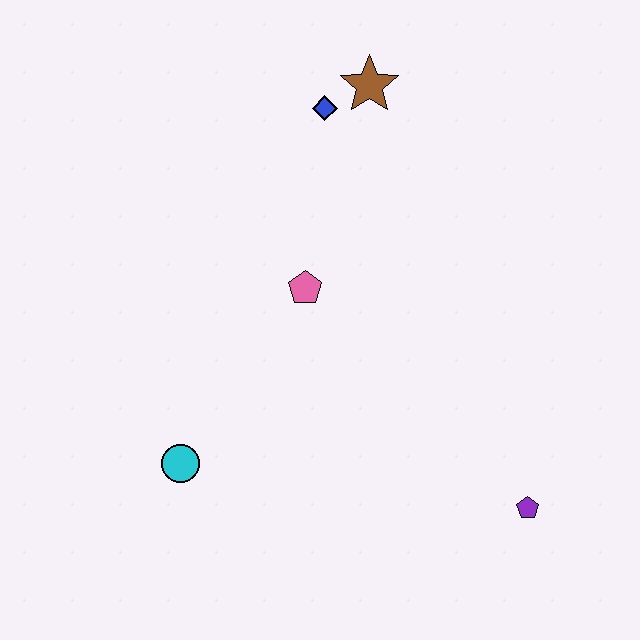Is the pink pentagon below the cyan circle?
No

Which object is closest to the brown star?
The blue diamond is closest to the brown star.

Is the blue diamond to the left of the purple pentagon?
Yes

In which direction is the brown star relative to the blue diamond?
The brown star is to the right of the blue diamond.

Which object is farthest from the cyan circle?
The brown star is farthest from the cyan circle.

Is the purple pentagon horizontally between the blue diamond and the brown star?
No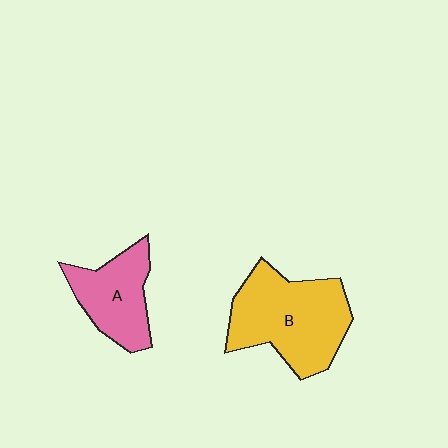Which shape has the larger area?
Shape B (yellow).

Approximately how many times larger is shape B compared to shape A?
Approximately 1.6 times.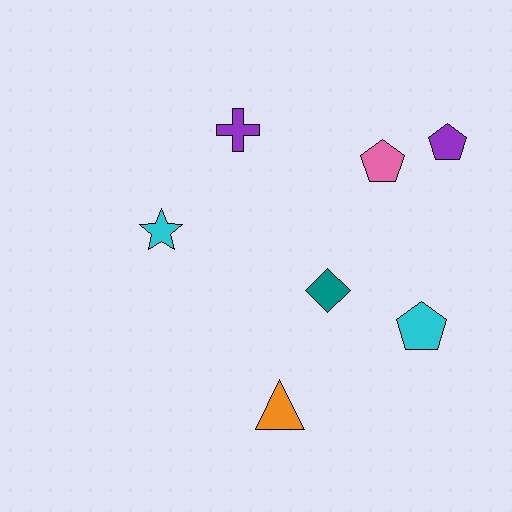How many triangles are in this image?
There is 1 triangle.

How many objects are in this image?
There are 7 objects.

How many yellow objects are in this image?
There are no yellow objects.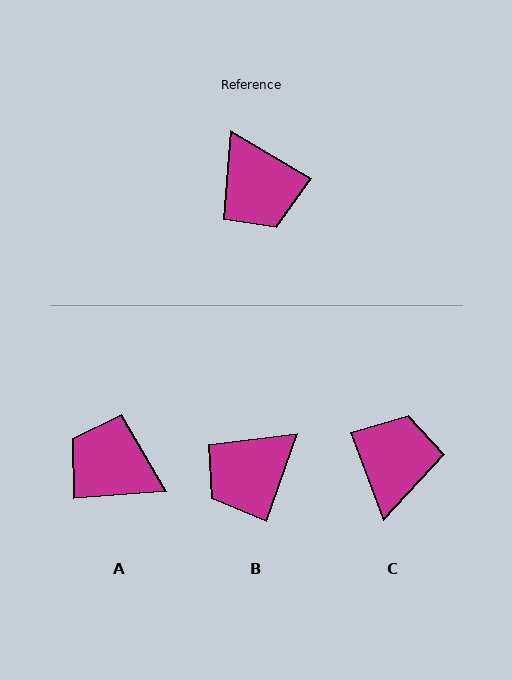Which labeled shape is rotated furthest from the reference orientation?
A, about 144 degrees away.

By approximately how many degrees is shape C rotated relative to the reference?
Approximately 142 degrees counter-clockwise.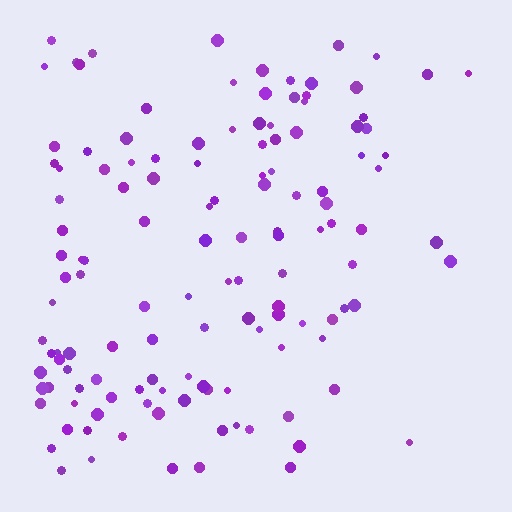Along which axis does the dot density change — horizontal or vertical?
Horizontal.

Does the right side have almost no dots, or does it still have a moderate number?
Still a moderate number, just noticeably fewer than the left.